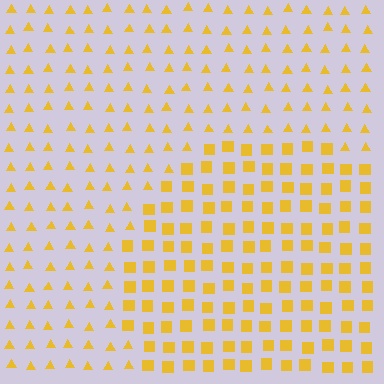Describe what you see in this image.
The image is filled with small yellow elements arranged in a uniform grid. A circle-shaped region contains squares, while the surrounding area contains triangles. The boundary is defined purely by the change in element shape.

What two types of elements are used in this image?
The image uses squares inside the circle region and triangles outside it.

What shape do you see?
I see a circle.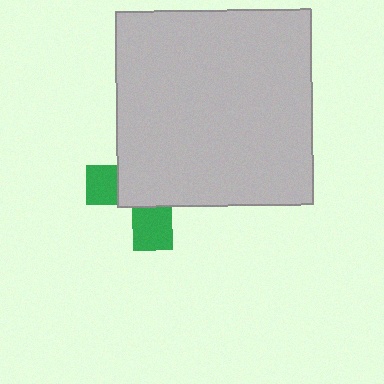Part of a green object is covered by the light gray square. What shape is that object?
It is a cross.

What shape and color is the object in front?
The object in front is a light gray square.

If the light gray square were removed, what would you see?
You would see the complete green cross.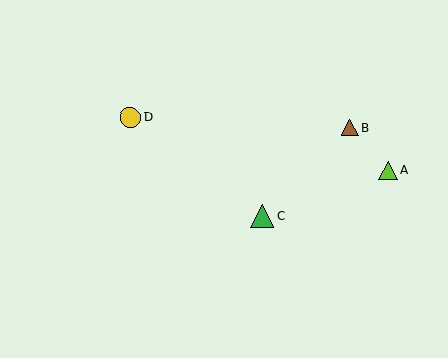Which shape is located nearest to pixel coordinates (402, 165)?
The lime triangle (labeled A) at (388, 170) is nearest to that location.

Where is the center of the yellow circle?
The center of the yellow circle is at (130, 117).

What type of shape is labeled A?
Shape A is a lime triangle.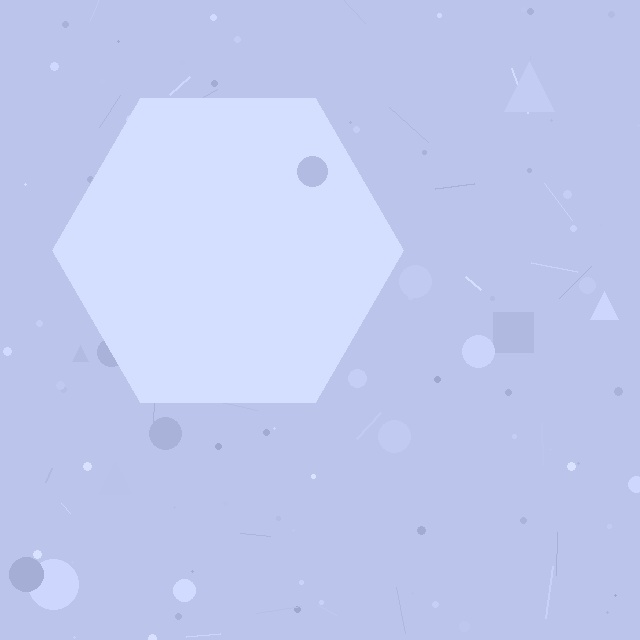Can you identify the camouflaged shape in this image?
The camouflaged shape is a hexagon.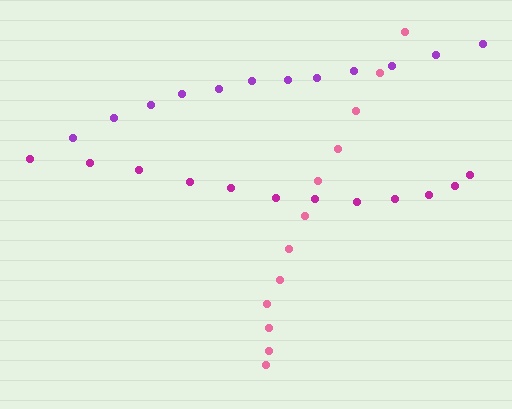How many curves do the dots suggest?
There are 3 distinct paths.